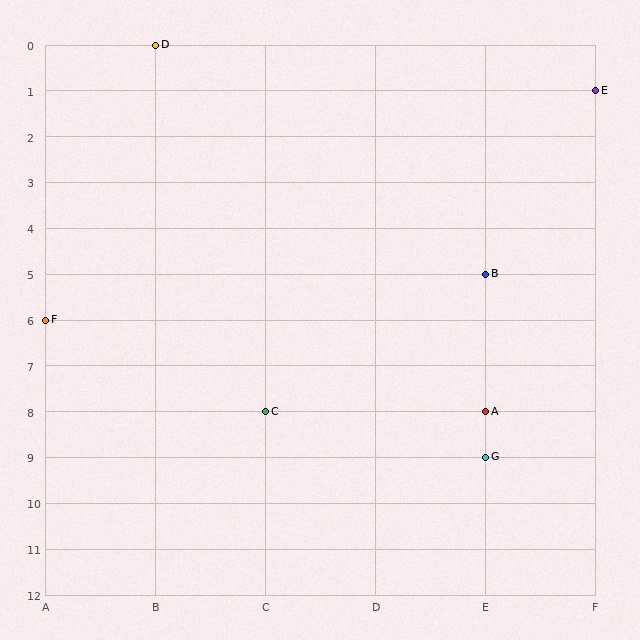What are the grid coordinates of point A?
Point A is at grid coordinates (E, 8).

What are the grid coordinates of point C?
Point C is at grid coordinates (C, 8).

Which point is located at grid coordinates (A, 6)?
Point F is at (A, 6).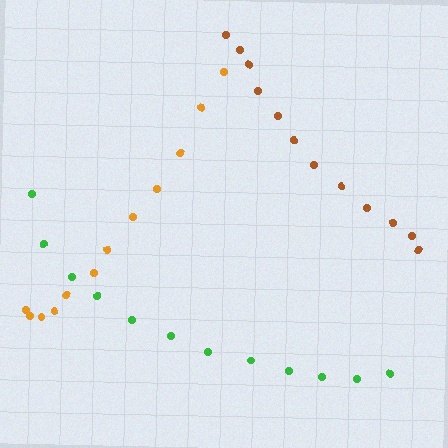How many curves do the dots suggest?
There are 3 distinct paths.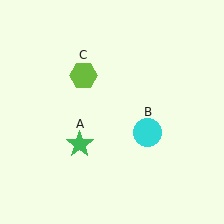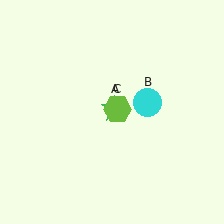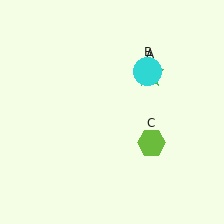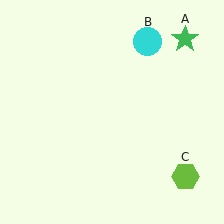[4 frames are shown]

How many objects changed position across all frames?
3 objects changed position: green star (object A), cyan circle (object B), lime hexagon (object C).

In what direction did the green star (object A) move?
The green star (object A) moved up and to the right.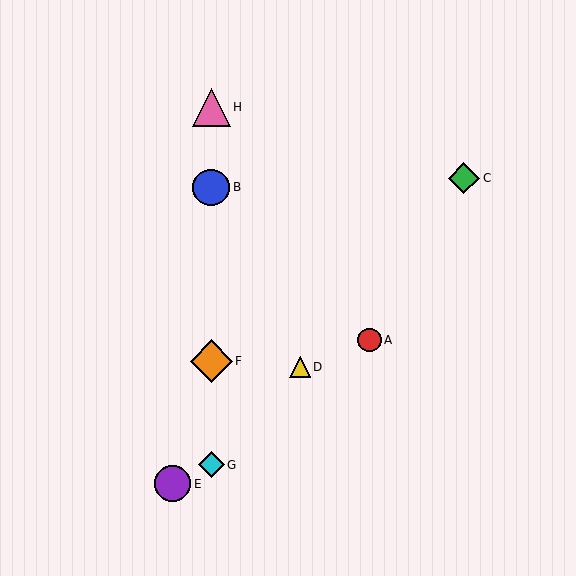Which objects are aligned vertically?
Objects B, F, G, H are aligned vertically.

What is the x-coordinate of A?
Object A is at x≈369.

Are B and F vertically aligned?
Yes, both are at x≈211.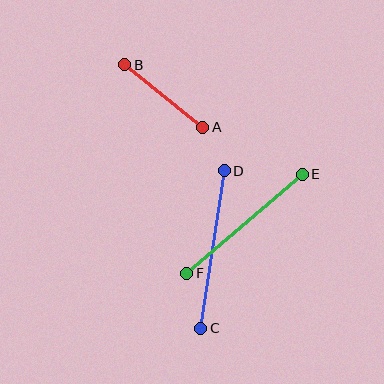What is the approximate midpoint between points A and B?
The midpoint is at approximately (164, 96) pixels.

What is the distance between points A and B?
The distance is approximately 100 pixels.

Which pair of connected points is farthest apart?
Points C and D are farthest apart.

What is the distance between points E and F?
The distance is approximately 152 pixels.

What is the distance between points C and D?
The distance is approximately 159 pixels.